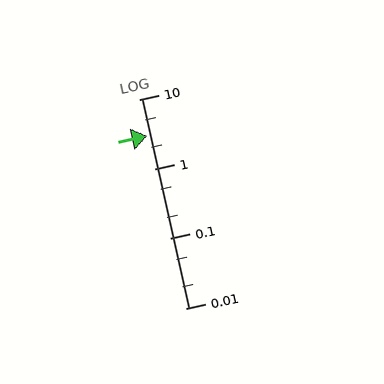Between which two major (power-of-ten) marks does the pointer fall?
The pointer is between 1 and 10.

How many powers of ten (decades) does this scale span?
The scale spans 3 decades, from 0.01 to 10.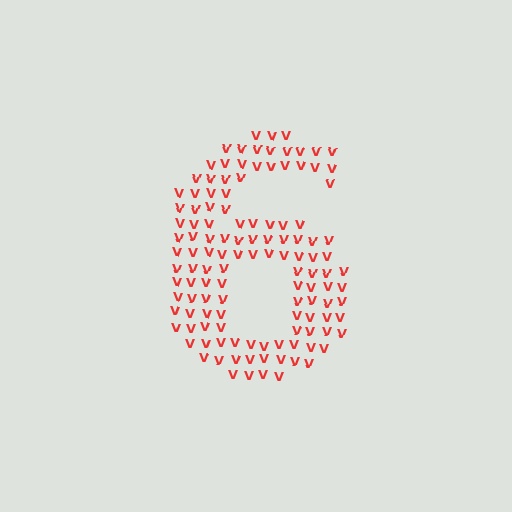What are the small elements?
The small elements are letter V's.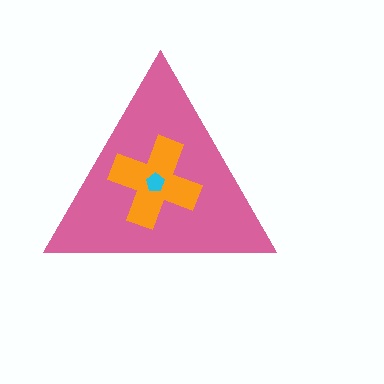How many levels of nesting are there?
3.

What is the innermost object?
The cyan pentagon.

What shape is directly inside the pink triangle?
The orange cross.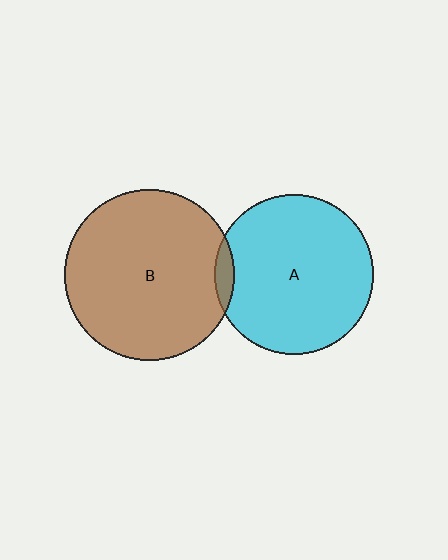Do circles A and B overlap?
Yes.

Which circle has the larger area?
Circle B (brown).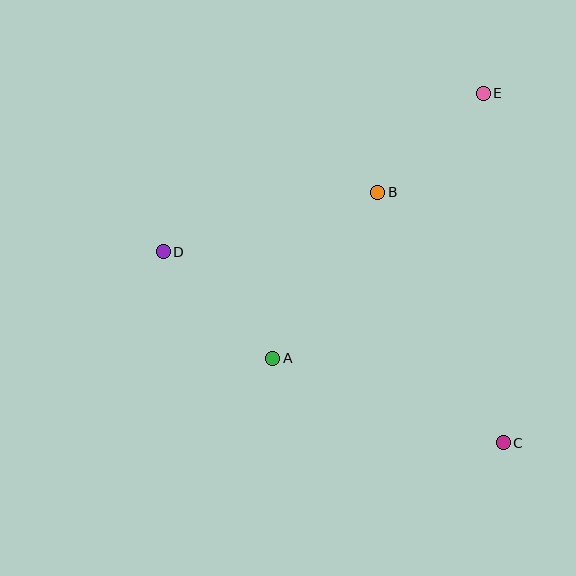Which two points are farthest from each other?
Points C and D are farthest from each other.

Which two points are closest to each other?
Points B and E are closest to each other.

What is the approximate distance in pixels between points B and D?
The distance between B and D is approximately 223 pixels.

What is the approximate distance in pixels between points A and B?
The distance between A and B is approximately 197 pixels.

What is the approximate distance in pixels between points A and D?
The distance between A and D is approximately 153 pixels.